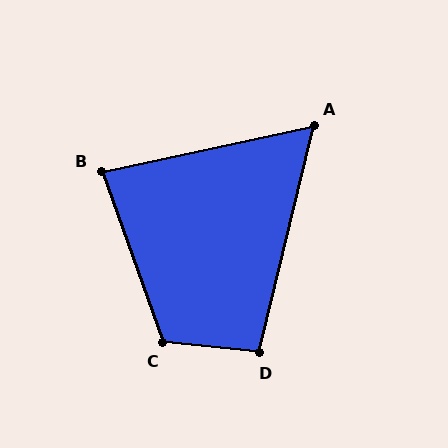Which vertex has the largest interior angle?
C, at approximately 116 degrees.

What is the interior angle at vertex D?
Approximately 98 degrees (obtuse).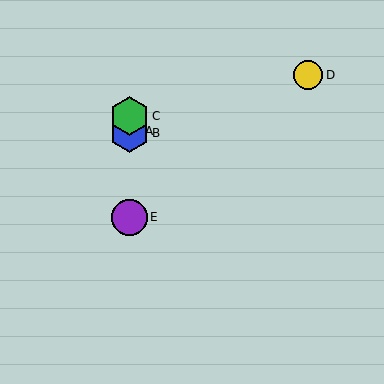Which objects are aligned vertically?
Objects A, B, C, E are aligned vertically.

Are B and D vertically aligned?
No, B is at x≈130 and D is at x≈308.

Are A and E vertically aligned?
Yes, both are at x≈130.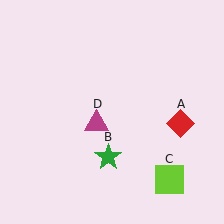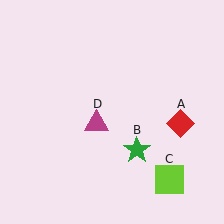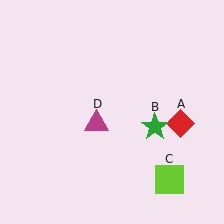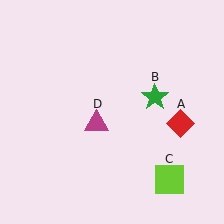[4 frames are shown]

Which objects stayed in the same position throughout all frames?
Red diamond (object A) and lime square (object C) and magenta triangle (object D) remained stationary.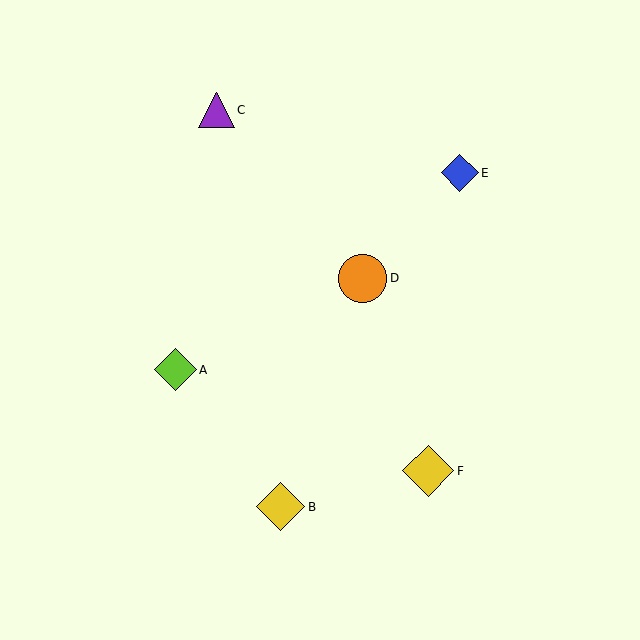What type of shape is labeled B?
Shape B is a yellow diamond.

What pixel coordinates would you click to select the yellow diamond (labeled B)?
Click at (281, 507) to select the yellow diamond B.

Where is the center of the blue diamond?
The center of the blue diamond is at (460, 173).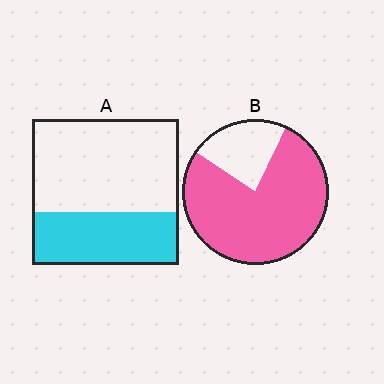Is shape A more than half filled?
No.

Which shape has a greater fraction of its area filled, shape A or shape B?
Shape B.